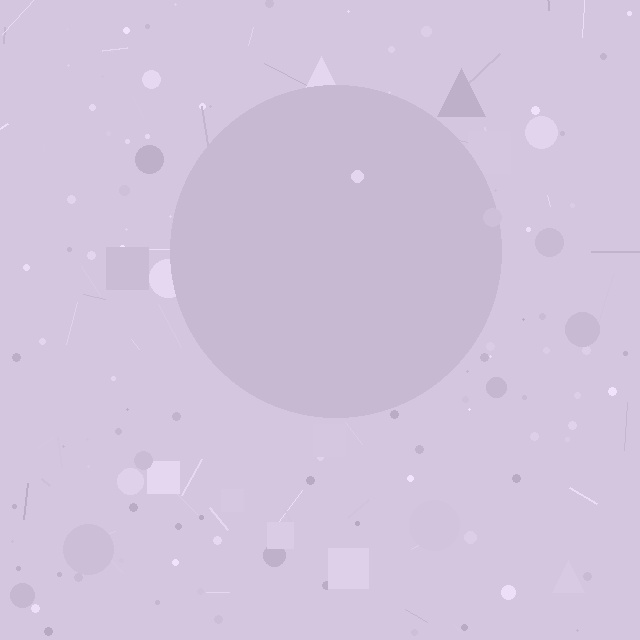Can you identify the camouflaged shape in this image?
The camouflaged shape is a circle.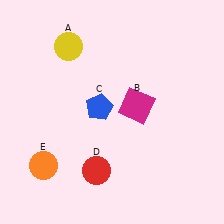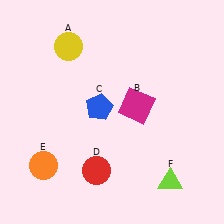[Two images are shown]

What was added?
A lime triangle (F) was added in Image 2.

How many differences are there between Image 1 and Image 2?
There is 1 difference between the two images.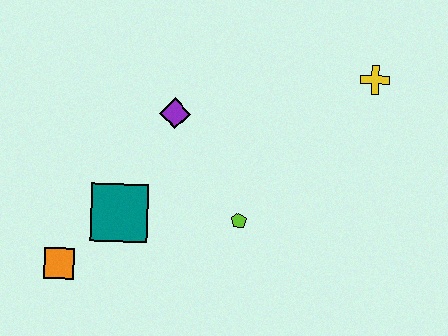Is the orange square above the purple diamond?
No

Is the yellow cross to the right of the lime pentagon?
Yes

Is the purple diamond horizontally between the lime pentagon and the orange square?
Yes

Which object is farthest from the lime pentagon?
The yellow cross is farthest from the lime pentagon.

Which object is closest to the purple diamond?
The teal square is closest to the purple diamond.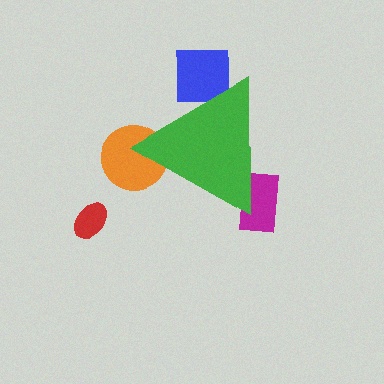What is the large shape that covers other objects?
A green triangle.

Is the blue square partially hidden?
Yes, the blue square is partially hidden behind the green triangle.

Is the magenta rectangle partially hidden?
Yes, the magenta rectangle is partially hidden behind the green triangle.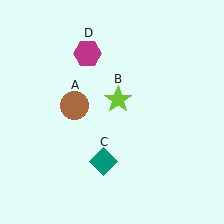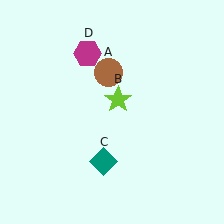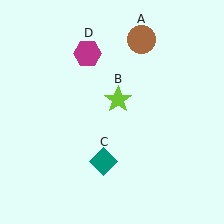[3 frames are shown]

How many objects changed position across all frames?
1 object changed position: brown circle (object A).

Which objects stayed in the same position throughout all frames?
Lime star (object B) and teal diamond (object C) and magenta hexagon (object D) remained stationary.